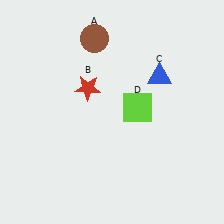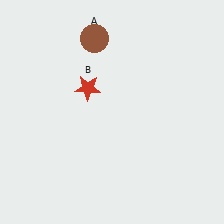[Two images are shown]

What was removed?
The blue triangle (C), the lime square (D) were removed in Image 2.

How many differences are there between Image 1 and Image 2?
There are 2 differences between the two images.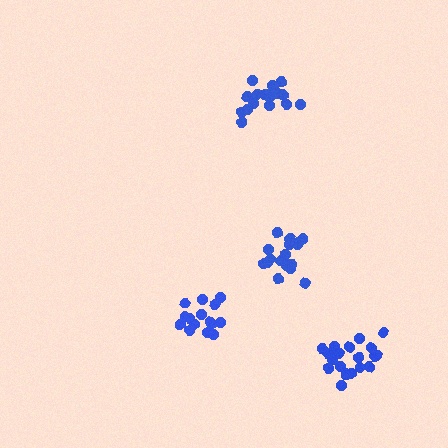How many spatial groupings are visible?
There are 4 spatial groupings.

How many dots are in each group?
Group 1: 18 dots, Group 2: 20 dots, Group 3: 20 dots, Group 4: 15 dots (73 total).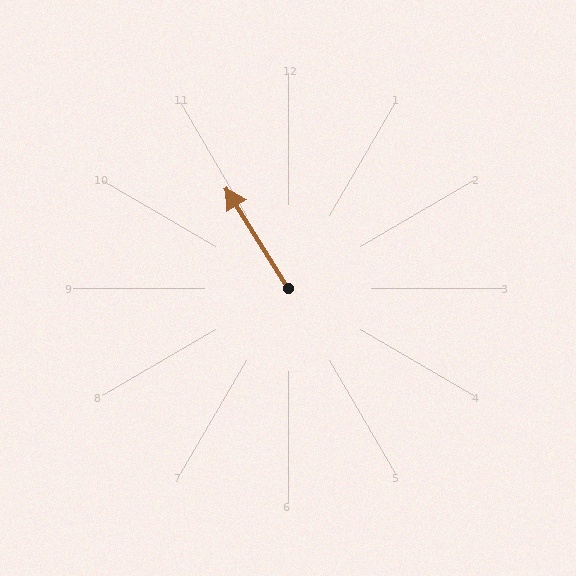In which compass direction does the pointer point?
Northwest.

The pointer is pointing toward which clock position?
Roughly 11 o'clock.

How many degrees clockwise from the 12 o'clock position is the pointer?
Approximately 328 degrees.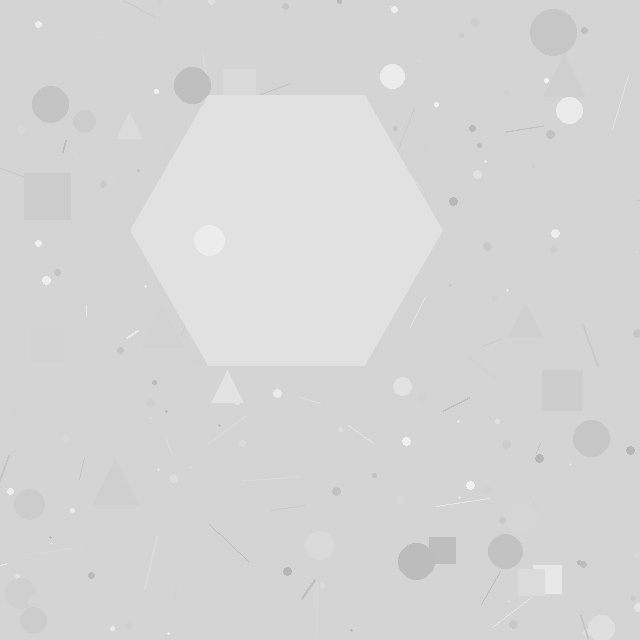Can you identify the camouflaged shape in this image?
The camouflaged shape is a hexagon.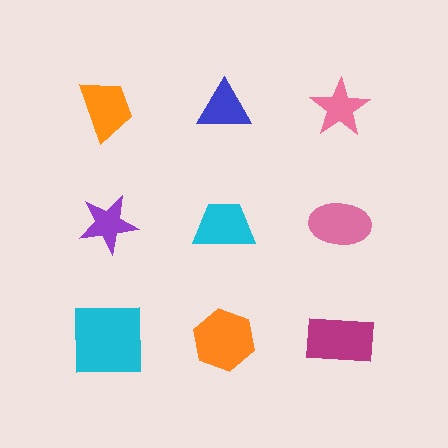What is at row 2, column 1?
A purple star.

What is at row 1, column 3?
A pink star.